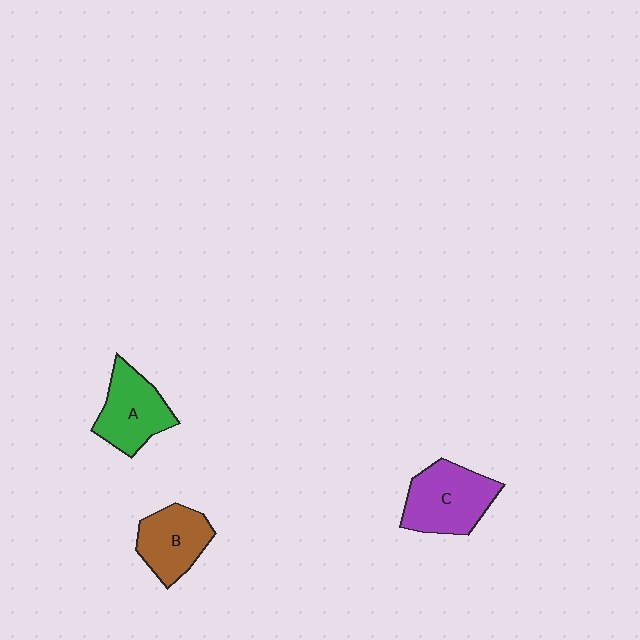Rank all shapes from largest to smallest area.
From largest to smallest: C (purple), A (green), B (brown).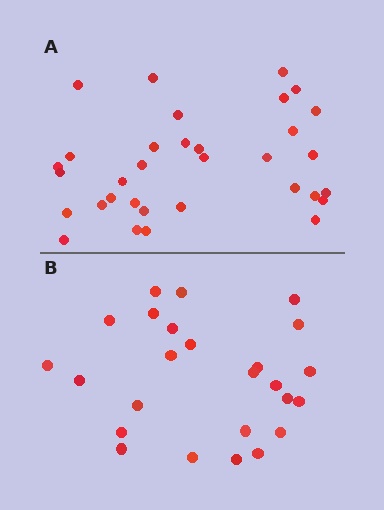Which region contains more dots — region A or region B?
Region A (the top region) has more dots.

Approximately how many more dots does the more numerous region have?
Region A has roughly 8 or so more dots than region B.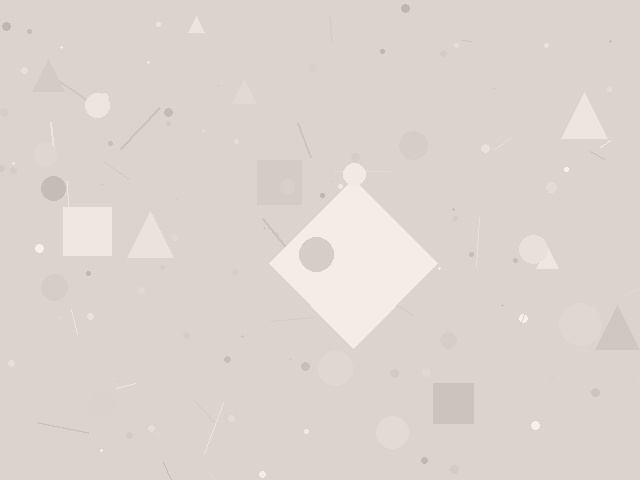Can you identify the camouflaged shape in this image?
The camouflaged shape is a diamond.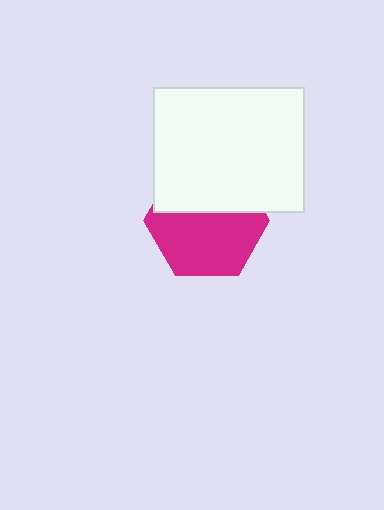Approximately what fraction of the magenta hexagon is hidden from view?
Roughly 41% of the magenta hexagon is hidden behind the white rectangle.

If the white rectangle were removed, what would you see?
You would see the complete magenta hexagon.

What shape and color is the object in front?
The object in front is a white rectangle.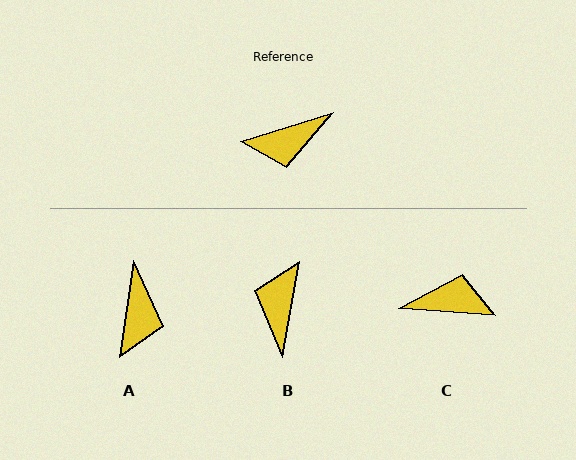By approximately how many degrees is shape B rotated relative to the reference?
Approximately 117 degrees clockwise.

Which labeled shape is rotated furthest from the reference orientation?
C, about 159 degrees away.